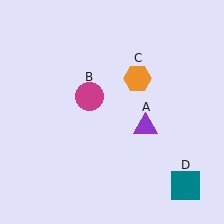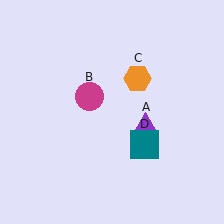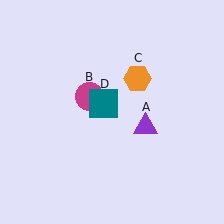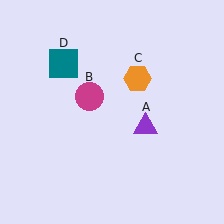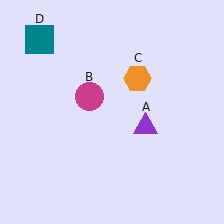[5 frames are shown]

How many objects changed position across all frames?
1 object changed position: teal square (object D).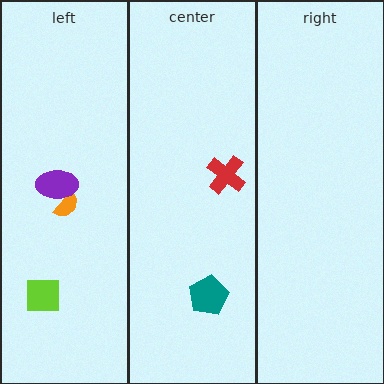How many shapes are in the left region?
3.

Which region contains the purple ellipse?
The left region.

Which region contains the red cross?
The center region.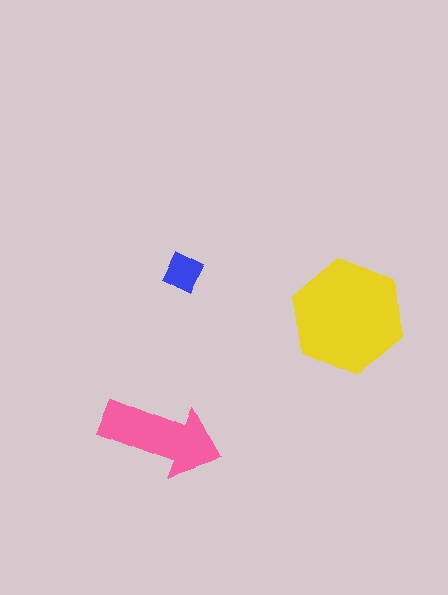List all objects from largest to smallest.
The yellow hexagon, the pink arrow, the blue diamond.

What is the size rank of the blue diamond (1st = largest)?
3rd.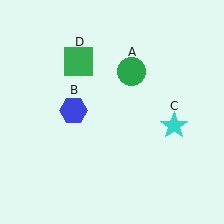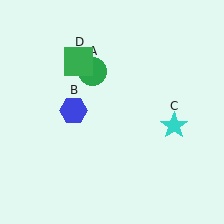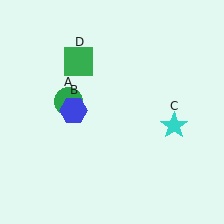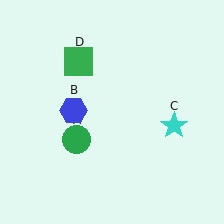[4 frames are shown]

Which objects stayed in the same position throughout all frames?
Blue hexagon (object B) and cyan star (object C) and green square (object D) remained stationary.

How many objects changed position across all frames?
1 object changed position: green circle (object A).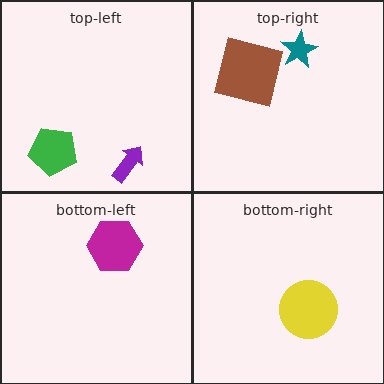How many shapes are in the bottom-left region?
1.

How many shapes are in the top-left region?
2.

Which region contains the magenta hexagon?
The bottom-left region.